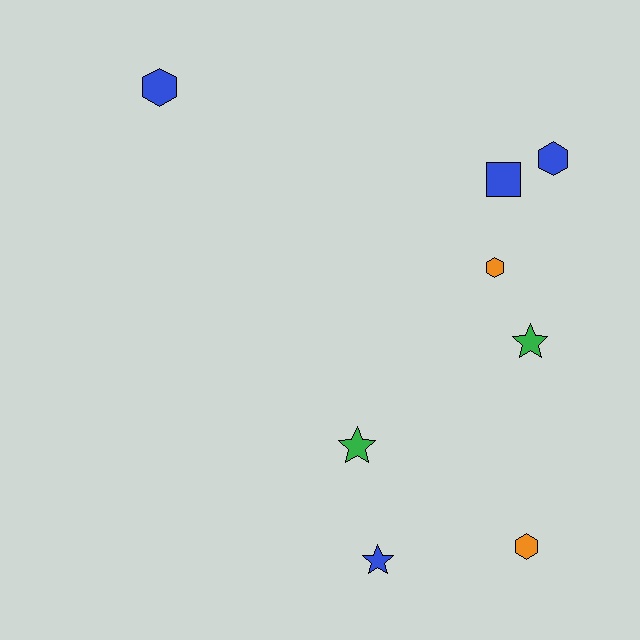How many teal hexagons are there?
There are no teal hexagons.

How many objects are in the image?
There are 8 objects.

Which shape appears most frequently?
Hexagon, with 4 objects.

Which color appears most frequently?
Blue, with 4 objects.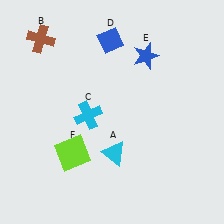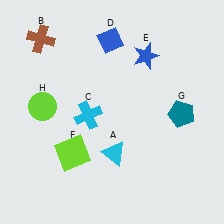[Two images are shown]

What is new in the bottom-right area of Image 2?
A teal pentagon (G) was added in the bottom-right area of Image 2.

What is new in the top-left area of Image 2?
A lime circle (H) was added in the top-left area of Image 2.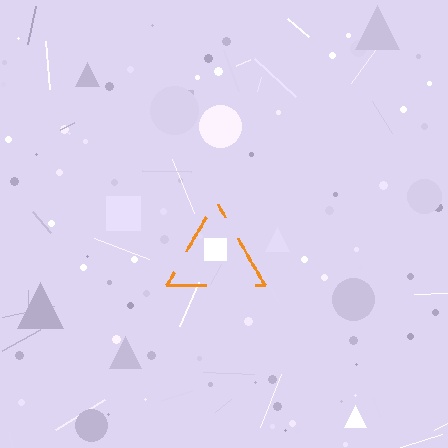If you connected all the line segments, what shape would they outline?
They would outline a triangle.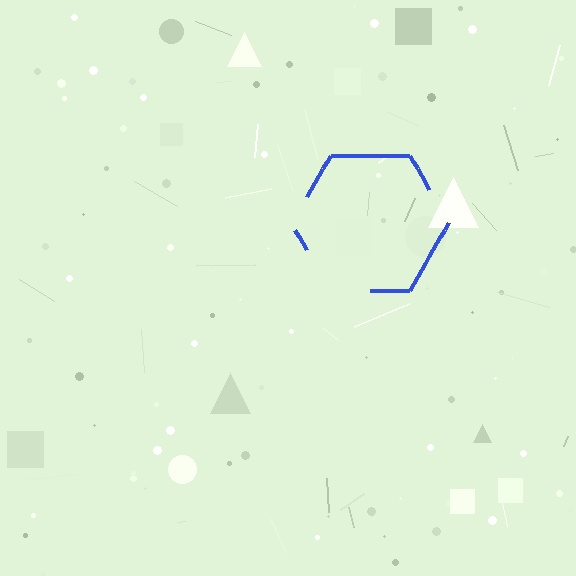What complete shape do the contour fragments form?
The contour fragments form a hexagon.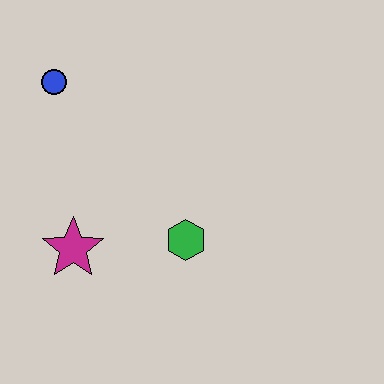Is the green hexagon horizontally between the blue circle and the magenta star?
No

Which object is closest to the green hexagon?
The magenta star is closest to the green hexagon.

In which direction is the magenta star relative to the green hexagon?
The magenta star is to the left of the green hexagon.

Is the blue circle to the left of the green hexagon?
Yes